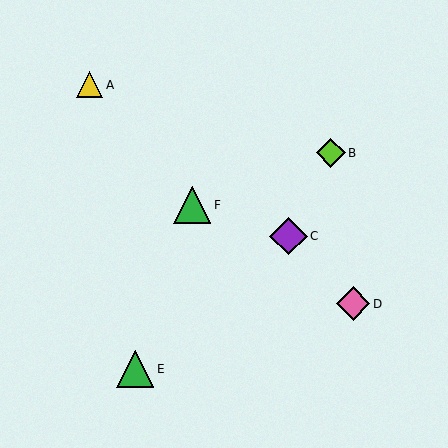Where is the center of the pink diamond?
The center of the pink diamond is at (353, 304).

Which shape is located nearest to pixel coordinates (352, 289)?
The pink diamond (labeled D) at (353, 304) is nearest to that location.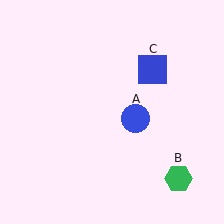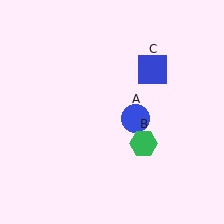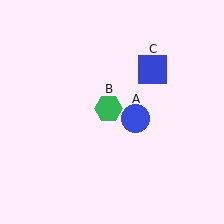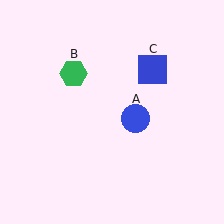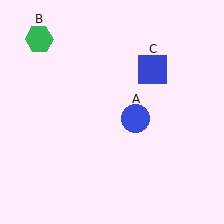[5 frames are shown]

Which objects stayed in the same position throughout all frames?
Blue circle (object A) and blue square (object C) remained stationary.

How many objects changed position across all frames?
1 object changed position: green hexagon (object B).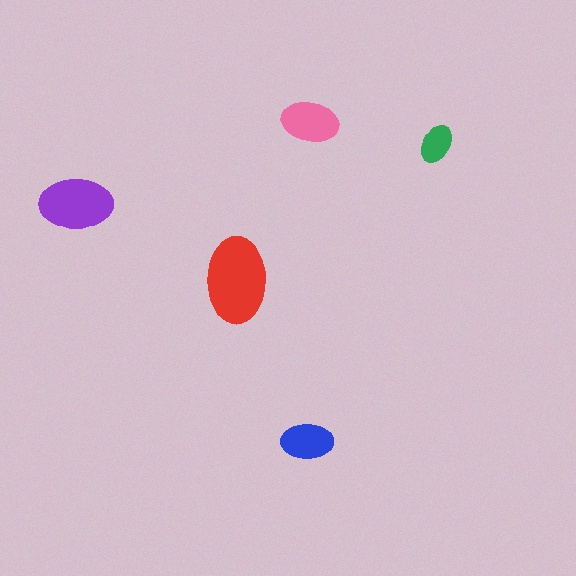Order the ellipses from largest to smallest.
the red one, the purple one, the pink one, the blue one, the green one.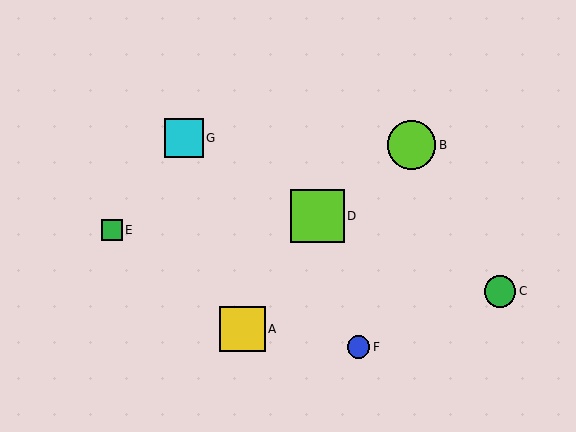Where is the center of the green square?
The center of the green square is at (112, 230).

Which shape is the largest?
The lime square (labeled D) is the largest.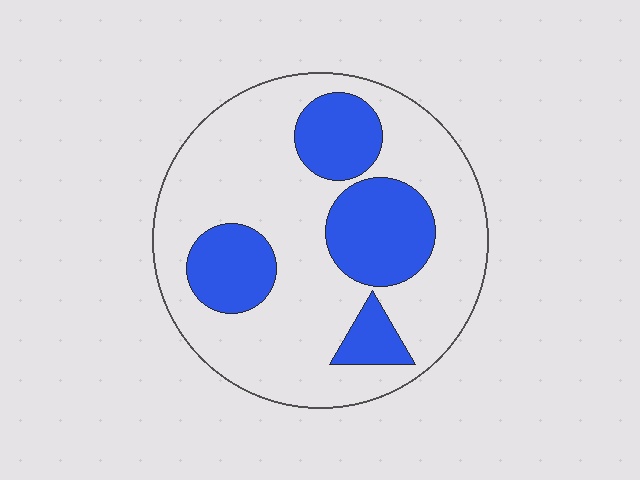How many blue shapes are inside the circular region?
4.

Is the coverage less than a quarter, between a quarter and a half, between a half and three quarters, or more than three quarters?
Between a quarter and a half.